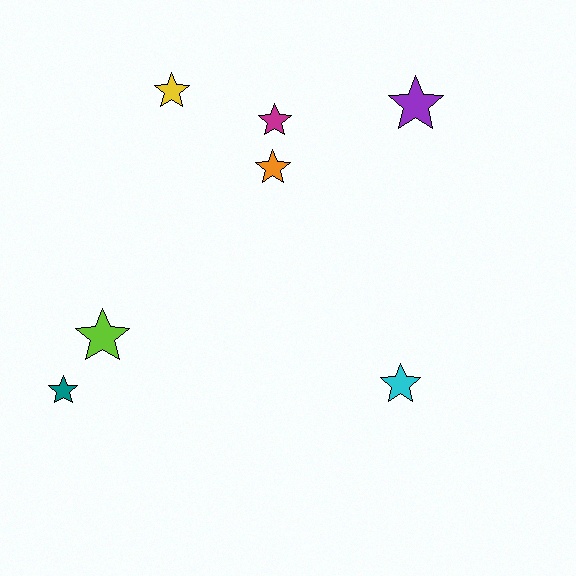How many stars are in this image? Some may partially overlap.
There are 7 stars.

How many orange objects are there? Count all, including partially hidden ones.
There is 1 orange object.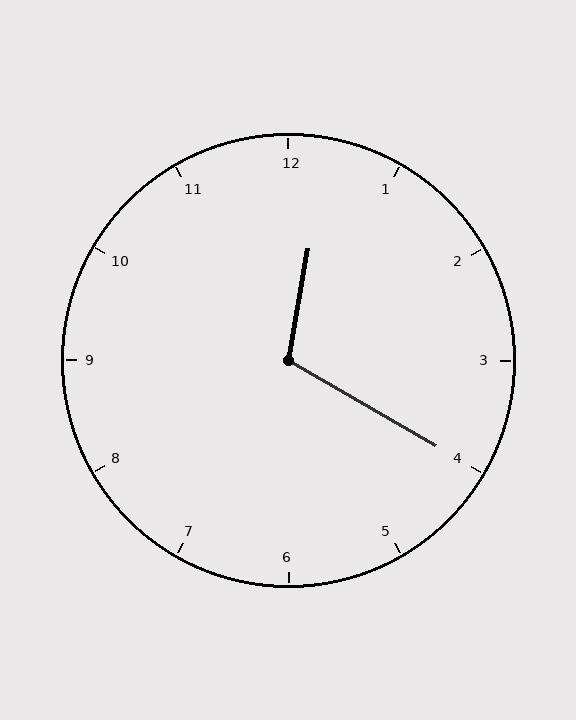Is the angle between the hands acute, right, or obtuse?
It is obtuse.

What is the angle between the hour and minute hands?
Approximately 110 degrees.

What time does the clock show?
12:20.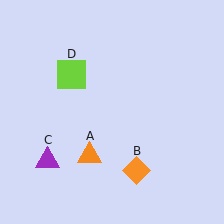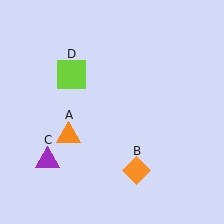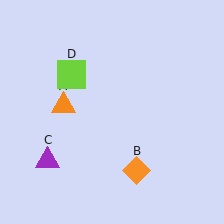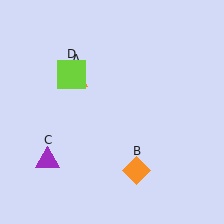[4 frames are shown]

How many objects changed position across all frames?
1 object changed position: orange triangle (object A).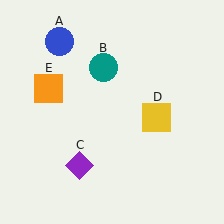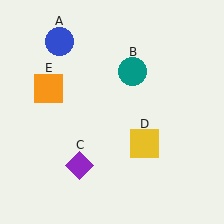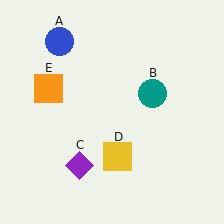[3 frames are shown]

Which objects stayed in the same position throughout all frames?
Blue circle (object A) and purple diamond (object C) and orange square (object E) remained stationary.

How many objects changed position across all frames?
2 objects changed position: teal circle (object B), yellow square (object D).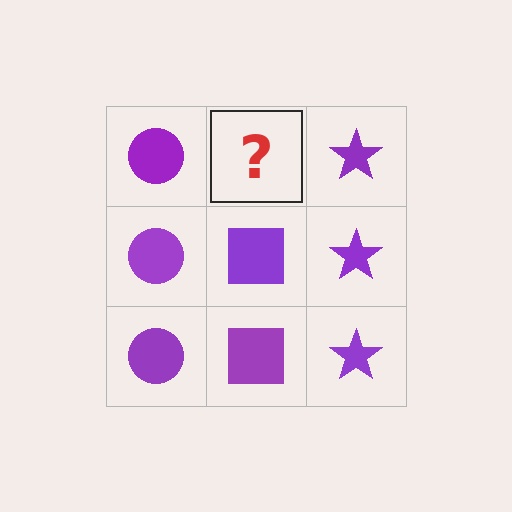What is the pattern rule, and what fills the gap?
The rule is that each column has a consistent shape. The gap should be filled with a purple square.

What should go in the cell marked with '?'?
The missing cell should contain a purple square.